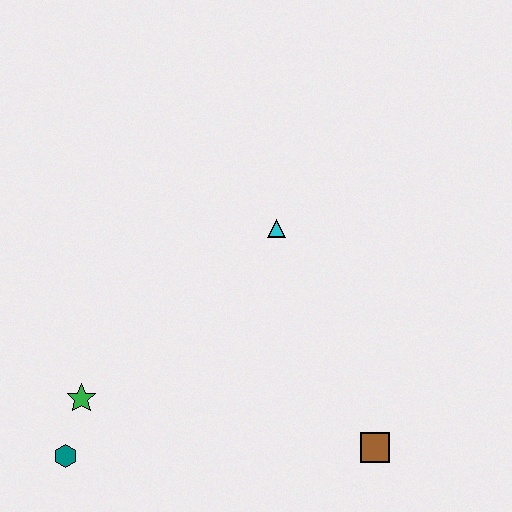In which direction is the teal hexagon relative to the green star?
The teal hexagon is below the green star.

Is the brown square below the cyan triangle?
Yes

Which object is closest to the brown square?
The cyan triangle is closest to the brown square.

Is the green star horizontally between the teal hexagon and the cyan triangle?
Yes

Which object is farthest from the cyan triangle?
The teal hexagon is farthest from the cyan triangle.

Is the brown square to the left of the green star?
No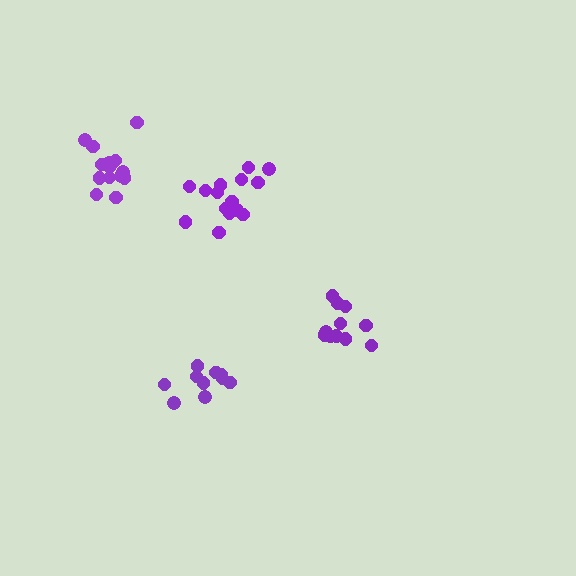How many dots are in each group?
Group 1: 16 dots, Group 2: 15 dots, Group 3: 10 dots, Group 4: 11 dots (52 total).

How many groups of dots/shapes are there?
There are 4 groups.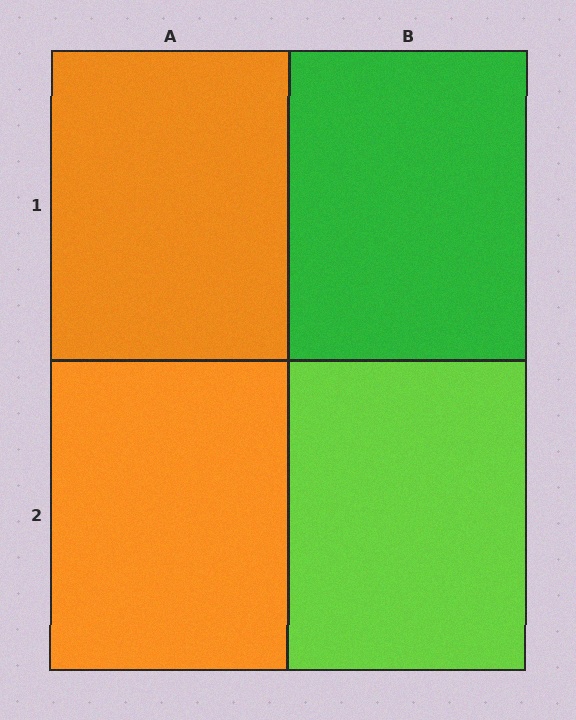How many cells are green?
1 cell is green.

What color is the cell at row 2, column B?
Lime.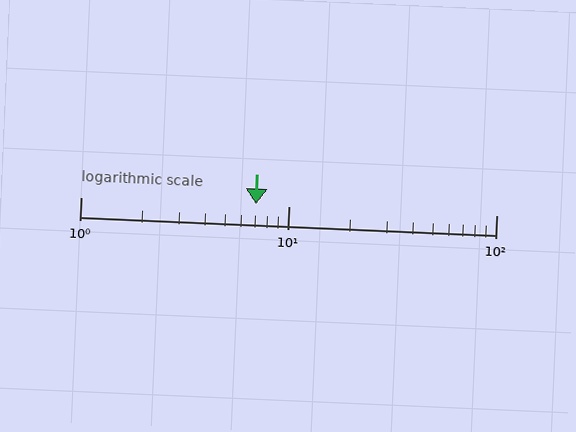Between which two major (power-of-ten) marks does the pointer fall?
The pointer is between 1 and 10.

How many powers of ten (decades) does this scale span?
The scale spans 2 decades, from 1 to 100.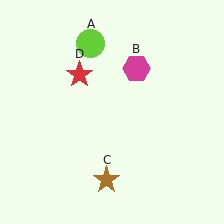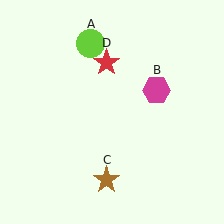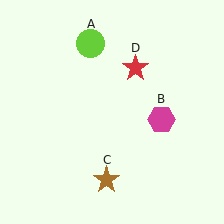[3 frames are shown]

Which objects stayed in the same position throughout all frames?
Lime circle (object A) and brown star (object C) remained stationary.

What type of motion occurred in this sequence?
The magenta hexagon (object B), red star (object D) rotated clockwise around the center of the scene.